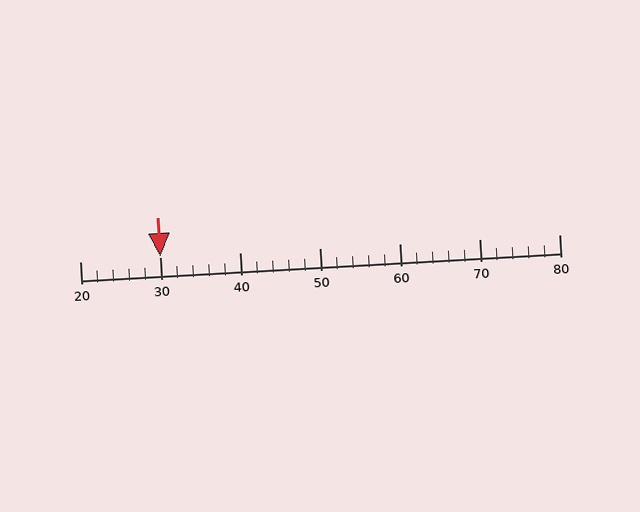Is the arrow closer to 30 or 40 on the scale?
The arrow is closer to 30.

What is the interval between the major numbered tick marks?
The major tick marks are spaced 10 units apart.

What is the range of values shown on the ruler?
The ruler shows values from 20 to 80.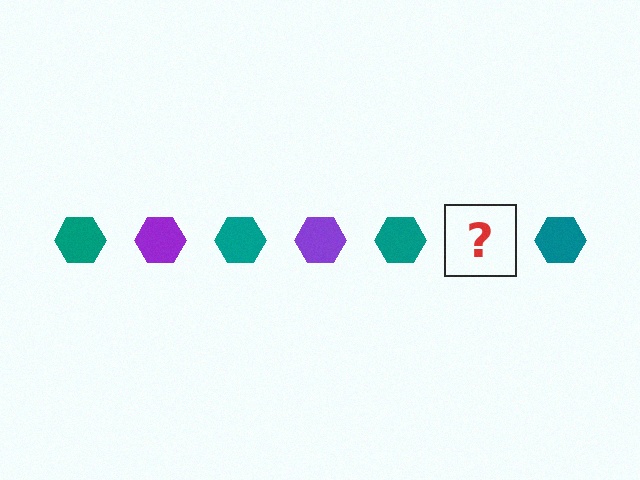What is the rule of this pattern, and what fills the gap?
The rule is that the pattern cycles through teal, purple hexagons. The gap should be filled with a purple hexagon.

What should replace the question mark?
The question mark should be replaced with a purple hexagon.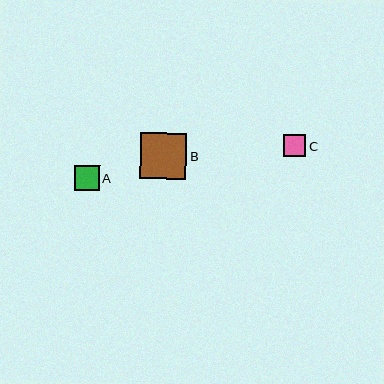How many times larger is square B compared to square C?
Square B is approximately 2.1 times the size of square C.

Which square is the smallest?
Square C is the smallest with a size of approximately 22 pixels.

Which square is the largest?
Square B is the largest with a size of approximately 46 pixels.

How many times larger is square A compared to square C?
Square A is approximately 1.1 times the size of square C.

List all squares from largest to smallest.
From largest to smallest: B, A, C.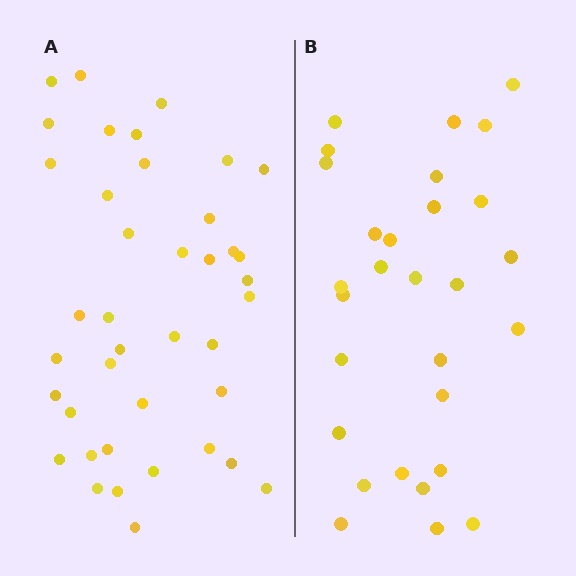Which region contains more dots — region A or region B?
Region A (the left region) has more dots.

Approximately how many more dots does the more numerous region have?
Region A has roughly 12 or so more dots than region B.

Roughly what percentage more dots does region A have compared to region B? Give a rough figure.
About 40% more.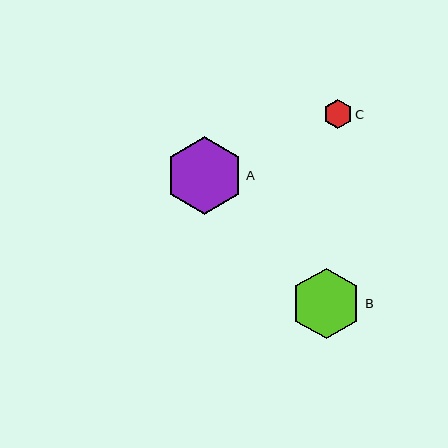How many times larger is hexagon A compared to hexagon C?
Hexagon A is approximately 2.7 times the size of hexagon C.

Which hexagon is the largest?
Hexagon A is the largest with a size of approximately 78 pixels.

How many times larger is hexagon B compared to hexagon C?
Hexagon B is approximately 2.4 times the size of hexagon C.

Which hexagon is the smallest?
Hexagon C is the smallest with a size of approximately 29 pixels.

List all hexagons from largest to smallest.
From largest to smallest: A, B, C.